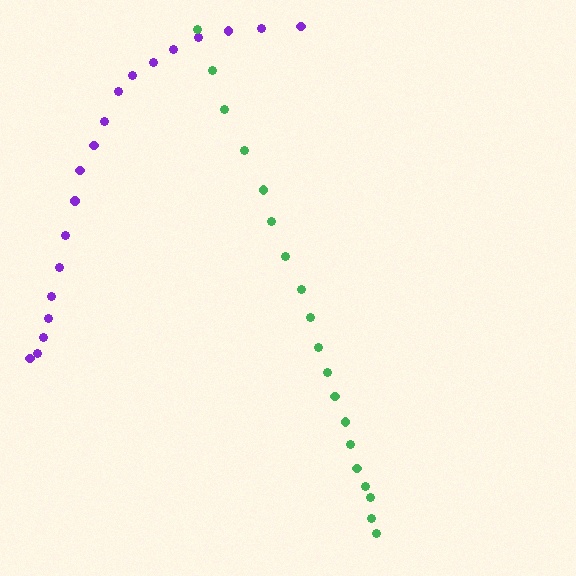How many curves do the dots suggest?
There are 2 distinct paths.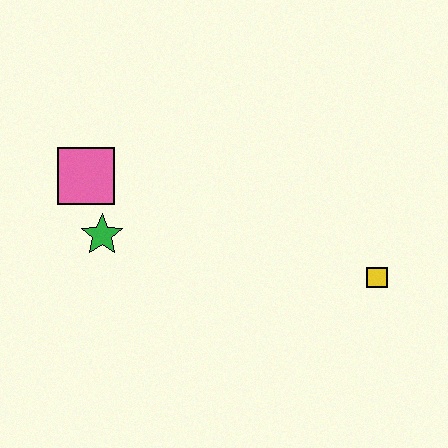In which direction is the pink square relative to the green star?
The pink square is above the green star.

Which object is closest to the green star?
The pink square is closest to the green star.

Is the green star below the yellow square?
No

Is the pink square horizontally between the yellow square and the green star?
No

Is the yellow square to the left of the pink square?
No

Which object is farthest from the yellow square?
The pink square is farthest from the yellow square.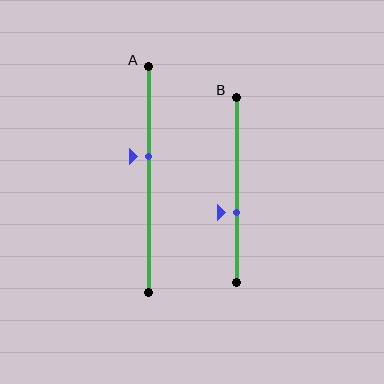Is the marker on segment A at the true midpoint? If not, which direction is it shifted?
No, the marker on segment A is shifted upward by about 11% of the segment length.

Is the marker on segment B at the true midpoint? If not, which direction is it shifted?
No, the marker on segment B is shifted downward by about 12% of the segment length.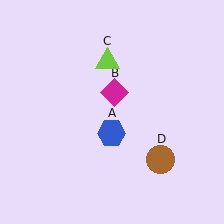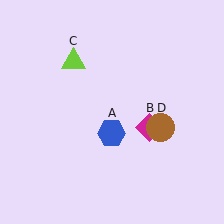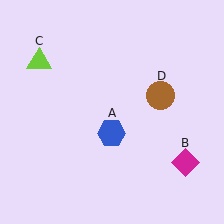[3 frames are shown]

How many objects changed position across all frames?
3 objects changed position: magenta diamond (object B), lime triangle (object C), brown circle (object D).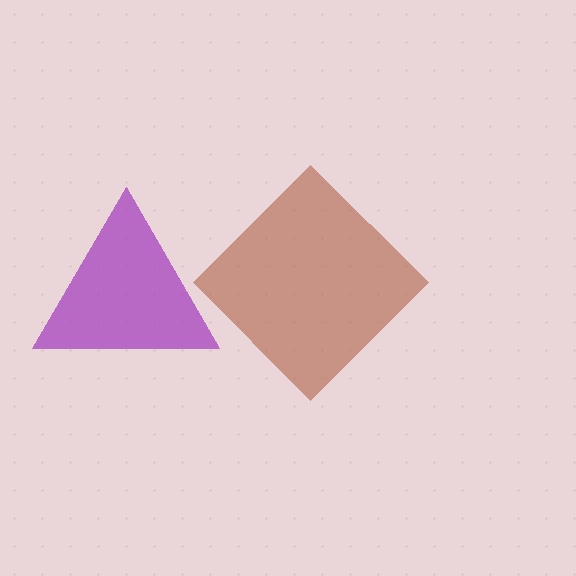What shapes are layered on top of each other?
The layered shapes are: a brown diamond, a purple triangle.